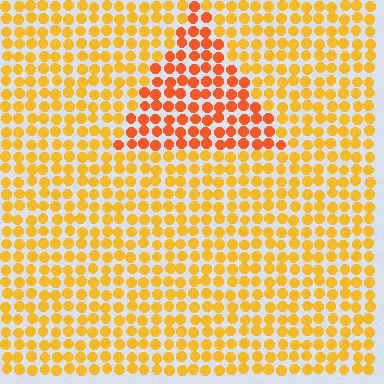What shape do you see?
I see a triangle.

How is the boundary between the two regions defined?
The boundary is defined purely by a slight shift in hue (about 29 degrees). Spacing, size, and orientation are identical on both sides.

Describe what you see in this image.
The image is filled with small yellow elements in a uniform arrangement. A triangle-shaped region is visible where the elements are tinted to a slightly different hue, forming a subtle color boundary.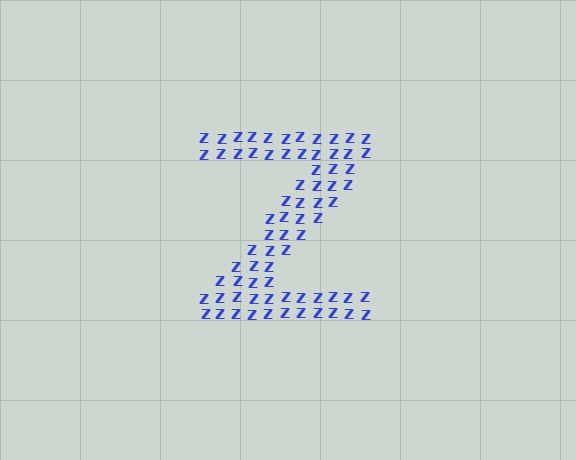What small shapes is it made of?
It is made of small letter Z's.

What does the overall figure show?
The overall figure shows the letter Z.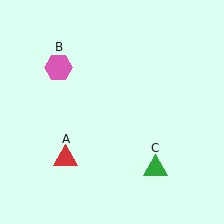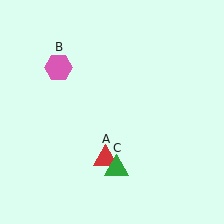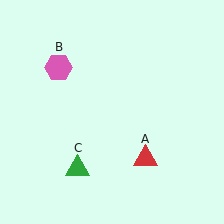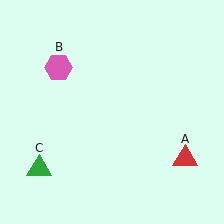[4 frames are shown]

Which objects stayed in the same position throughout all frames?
Pink hexagon (object B) remained stationary.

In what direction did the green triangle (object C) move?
The green triangle (object C) moved left.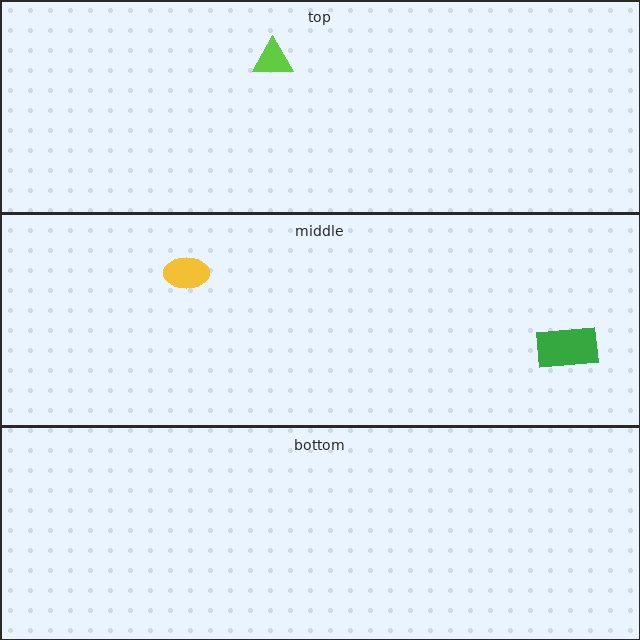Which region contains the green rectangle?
The middle region.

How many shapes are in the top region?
1.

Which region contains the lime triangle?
The top region.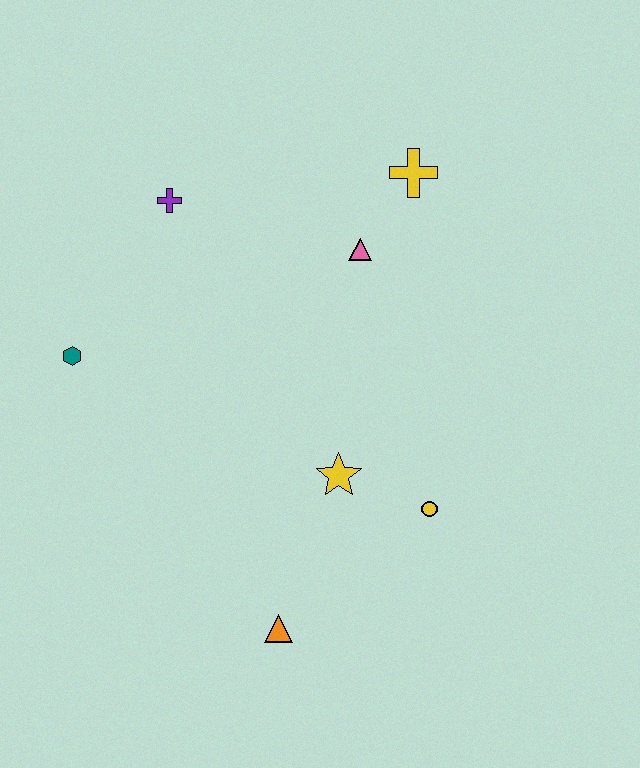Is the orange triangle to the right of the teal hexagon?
Yes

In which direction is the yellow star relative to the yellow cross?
The yellow star is below the yellow cross.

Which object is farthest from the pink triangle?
The orange triangle is farthest from the pink triangle.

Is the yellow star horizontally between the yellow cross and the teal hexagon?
Yes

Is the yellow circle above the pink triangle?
No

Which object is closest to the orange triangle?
The yellow star is closest to the orange triangle.